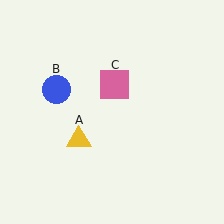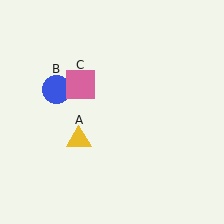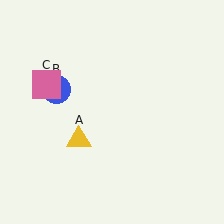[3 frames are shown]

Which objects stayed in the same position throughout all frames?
Yellow triangle (object A) and blue circle (object B) remained stationary.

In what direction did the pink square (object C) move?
The pink square (object C) moved left.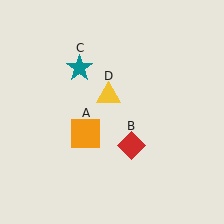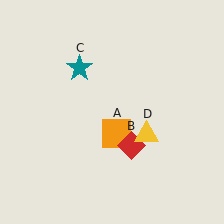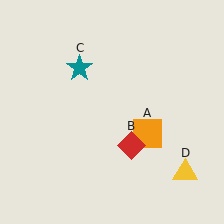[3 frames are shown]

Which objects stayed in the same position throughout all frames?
Red diamond (object B) and teal star (object C) remained stationary.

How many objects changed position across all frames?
2 objects changed position: orange square (object A), yellow triangle (object D).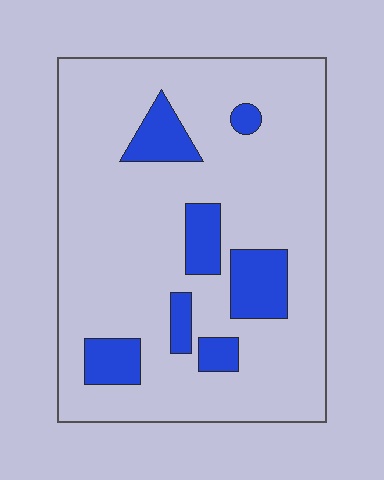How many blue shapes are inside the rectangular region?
7.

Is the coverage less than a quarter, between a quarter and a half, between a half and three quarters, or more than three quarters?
Less than a quarter.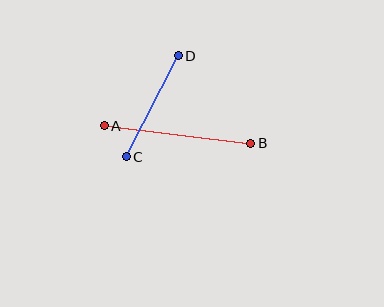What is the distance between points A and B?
The distance is approximately 147 pixels.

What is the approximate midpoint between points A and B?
The midpoint is at approximately (177, 134) pixels.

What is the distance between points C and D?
The distance is approximately 114 pixels.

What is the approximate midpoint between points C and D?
The midpoint is at approximately (152, 106) pixels.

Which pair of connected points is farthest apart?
Points A and B are farthest apart.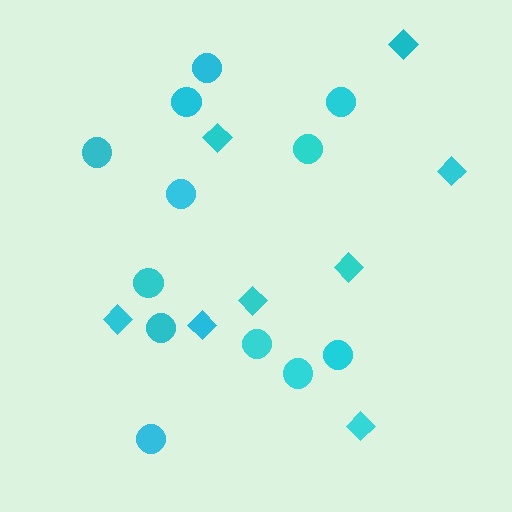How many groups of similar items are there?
There are 2 groups: one group of diamonds (8) and one group of circles (12).